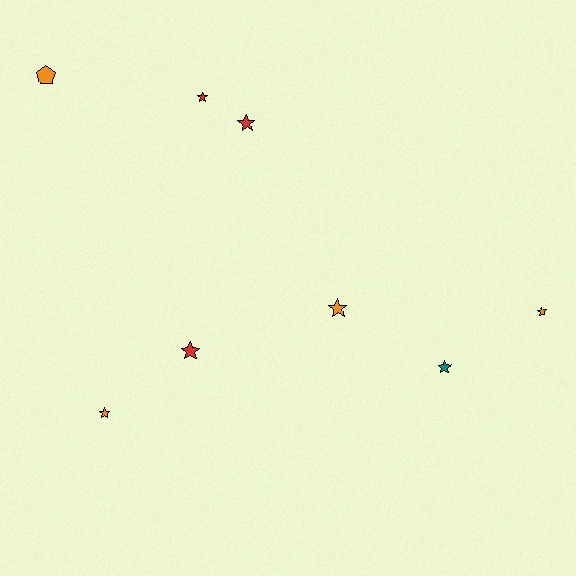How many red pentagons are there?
There are no red pentagons.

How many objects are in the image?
There are 8 objects.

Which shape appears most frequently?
Star, with 7 objects.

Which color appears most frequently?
Orange, with 4 objects.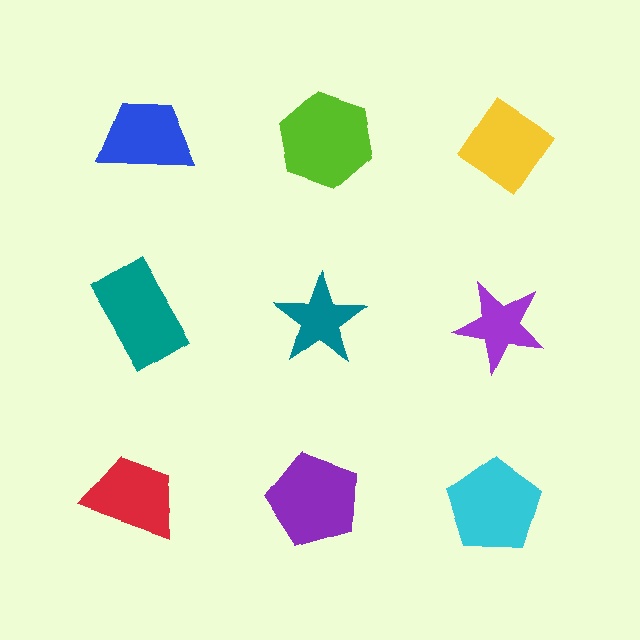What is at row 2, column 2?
A teal star.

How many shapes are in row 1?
3 shapes.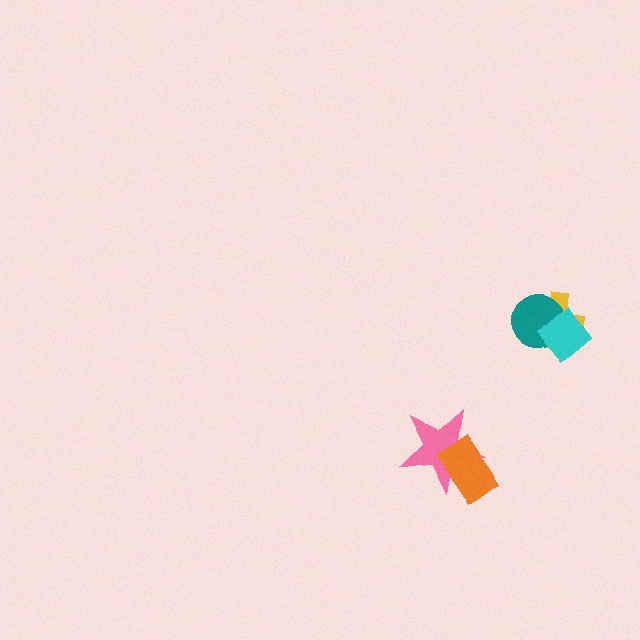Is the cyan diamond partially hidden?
No, no other shape covers it.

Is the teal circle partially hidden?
Yes, it is partially covered by another shape.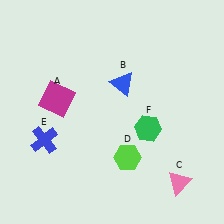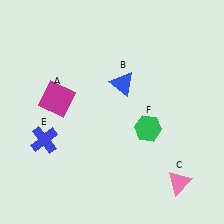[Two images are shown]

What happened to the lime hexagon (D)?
The lime hexagon (D) was removed in Image 2. It was in the bottom-right area of Image 1.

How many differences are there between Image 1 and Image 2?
There is 1 difference between the two images.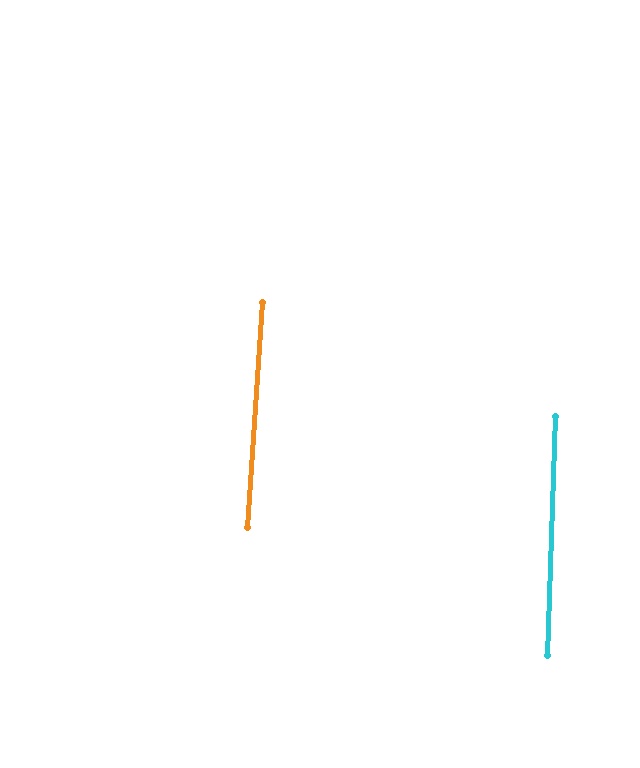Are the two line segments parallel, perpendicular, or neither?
Parallel — their directions differ by only 1.6°.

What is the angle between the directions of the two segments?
Approximately 2 degrees.